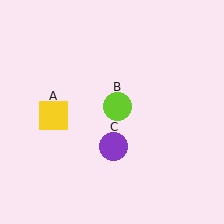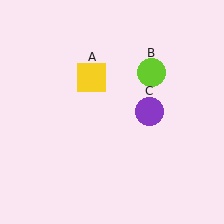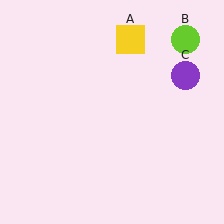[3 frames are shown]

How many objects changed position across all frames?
3 objects changed position: yellow square (object A), lime circle (object B), purple circle (object C).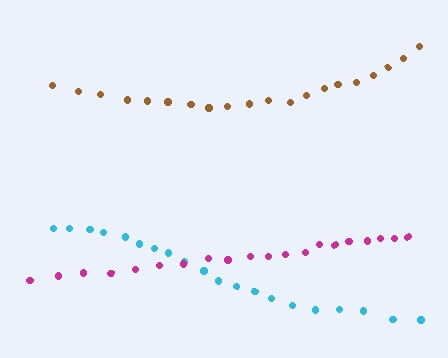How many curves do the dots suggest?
There are 3 distinct paths.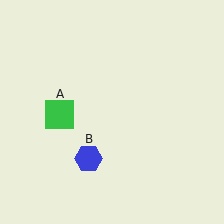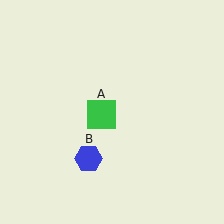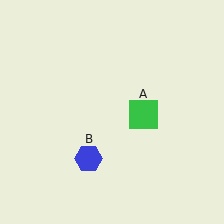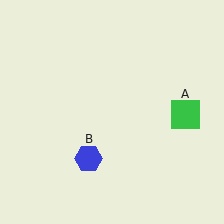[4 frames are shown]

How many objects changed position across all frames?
1 object changed position: green square (object A).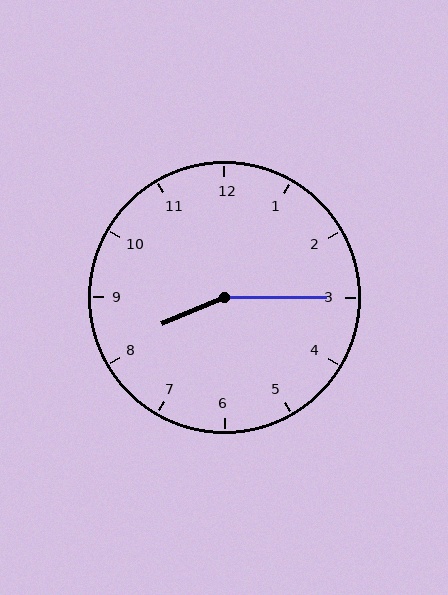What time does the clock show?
8:15.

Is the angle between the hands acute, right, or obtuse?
It is obtuse.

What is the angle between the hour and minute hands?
Approximately 158 degrees.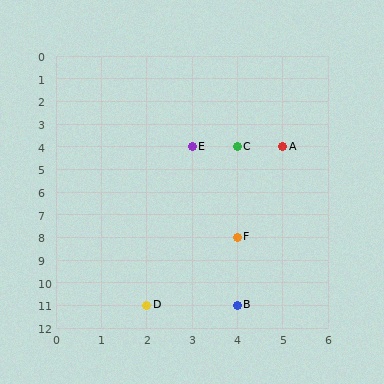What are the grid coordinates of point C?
Point C is at grid coordinates (4, 4).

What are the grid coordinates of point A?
Point A is at grid coordinates (5, 4).